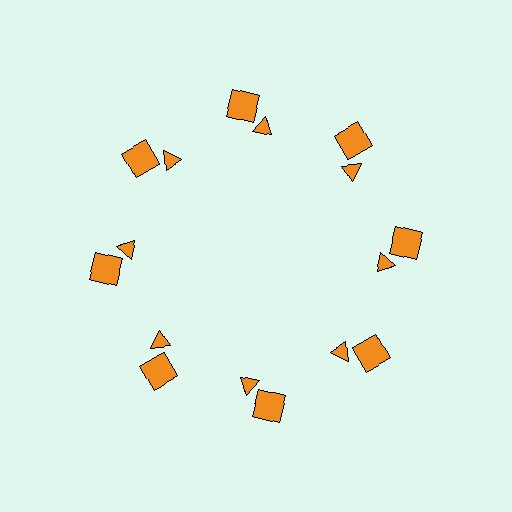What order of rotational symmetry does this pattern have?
This pattern has 8-fold rotational symmetry.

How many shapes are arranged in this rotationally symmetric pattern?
There are 16 shapes, arranged in 8 groups of 2.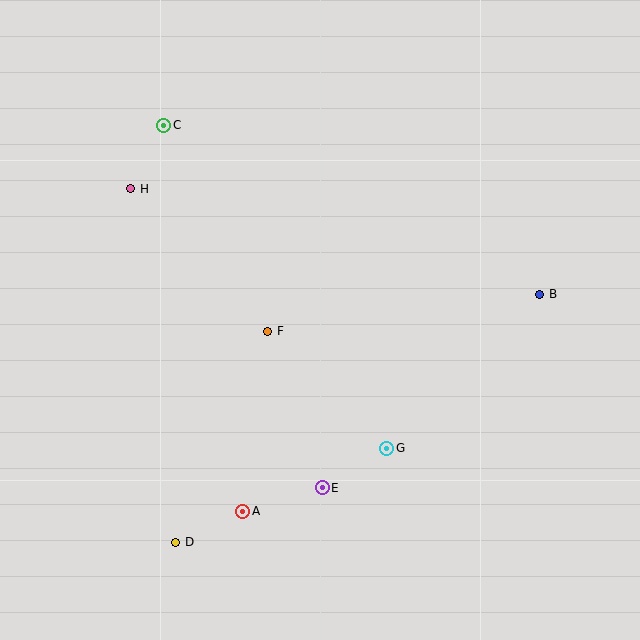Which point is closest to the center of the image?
Point F at (268, 331) is closest to the center.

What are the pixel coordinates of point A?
Point A is at (243, 511).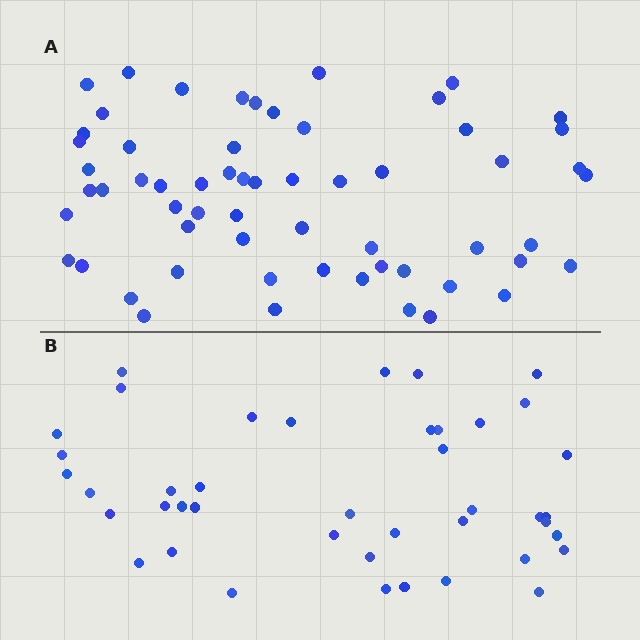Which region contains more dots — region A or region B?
Region A (the top region) has more dots.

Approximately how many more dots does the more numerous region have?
Region A has approximately 20 more dots than region B.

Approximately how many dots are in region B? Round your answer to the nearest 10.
About 40 dots. (The exact count is 42, which rounds to 40.)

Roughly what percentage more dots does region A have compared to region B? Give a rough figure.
About 45% more.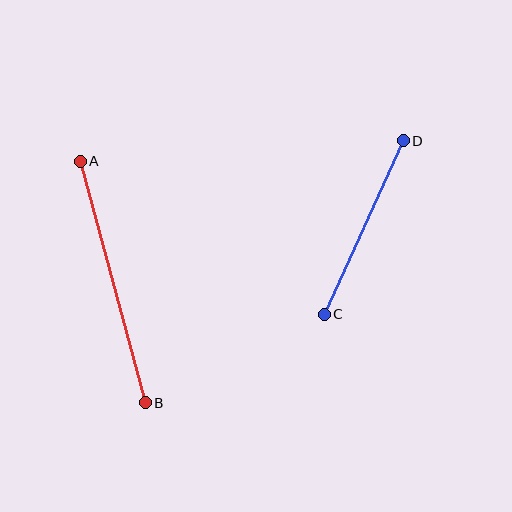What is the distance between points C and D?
The distance is approximately 190 pixels.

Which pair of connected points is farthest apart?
Points A and B are farthest apart.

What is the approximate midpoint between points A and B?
The midpoint is at approximately (113, 282) pixels.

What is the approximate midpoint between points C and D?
The midpoint is at approximately (364, 228) pixels.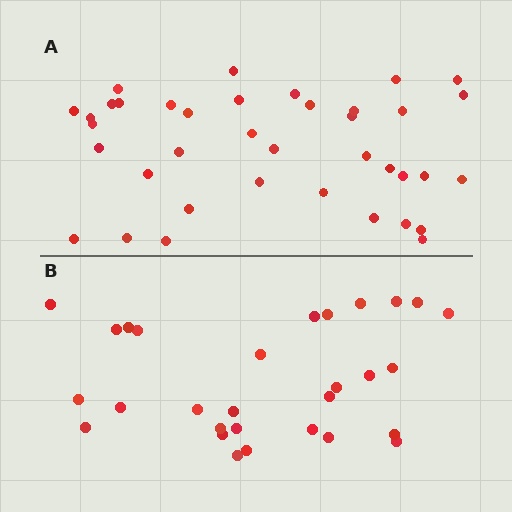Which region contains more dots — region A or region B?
Region A (the top region) has more dots.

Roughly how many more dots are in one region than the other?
Region A has roughly 8 or so more dots than region B.